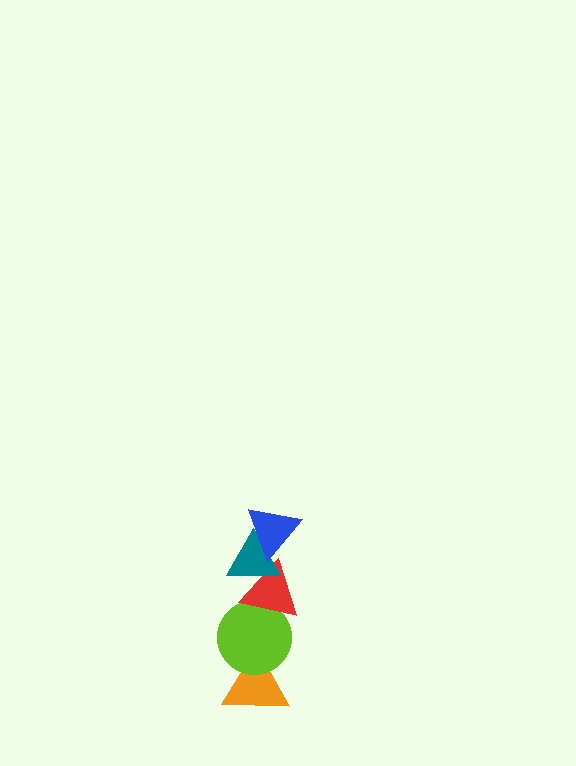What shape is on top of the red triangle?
The teal triangle is on top of the red triangle.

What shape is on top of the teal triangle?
The blue triangle is on top of the teal triangle.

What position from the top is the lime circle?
The lime circle is 4th from the top.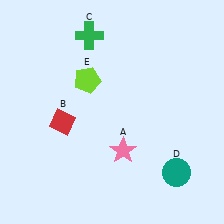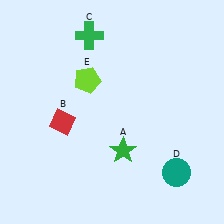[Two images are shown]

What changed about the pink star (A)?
In Image 1, A is pink. In Image 2, it changed to green.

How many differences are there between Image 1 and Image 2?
There is 1 difference between the two images.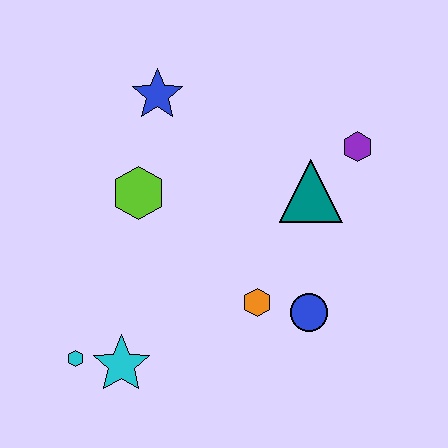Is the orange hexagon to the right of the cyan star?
Yes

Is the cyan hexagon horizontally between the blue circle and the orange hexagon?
No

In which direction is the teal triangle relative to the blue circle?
The teal triangle is above the blue circle.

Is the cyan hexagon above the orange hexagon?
No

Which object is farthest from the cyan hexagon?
The purple hexagon is farthest from the cyan hexagon.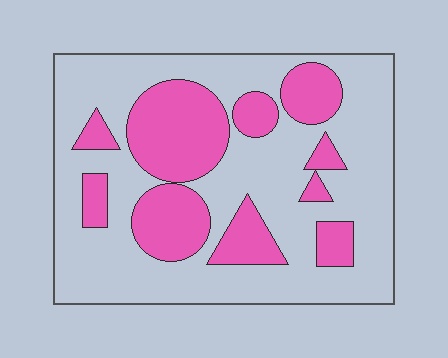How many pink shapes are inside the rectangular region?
10.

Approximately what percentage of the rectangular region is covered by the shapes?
Approximately 30%.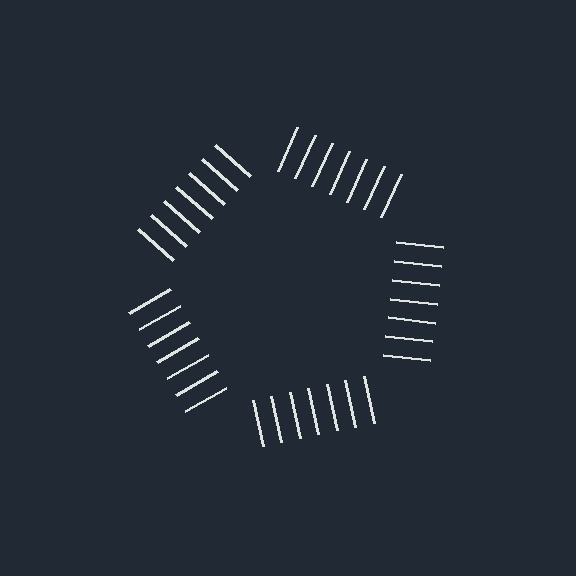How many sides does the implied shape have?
5 sides — the line-ends trace a pentagon.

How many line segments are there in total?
35 — 7 along each of the 5 edges.